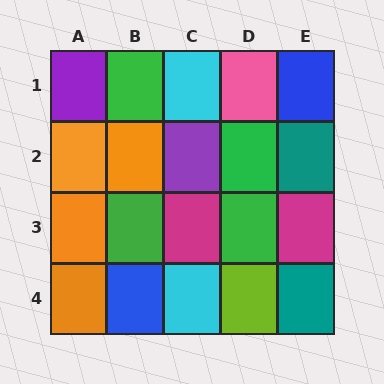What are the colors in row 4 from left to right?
Orange, blue, cyan, lime, teal.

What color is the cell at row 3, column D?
Green.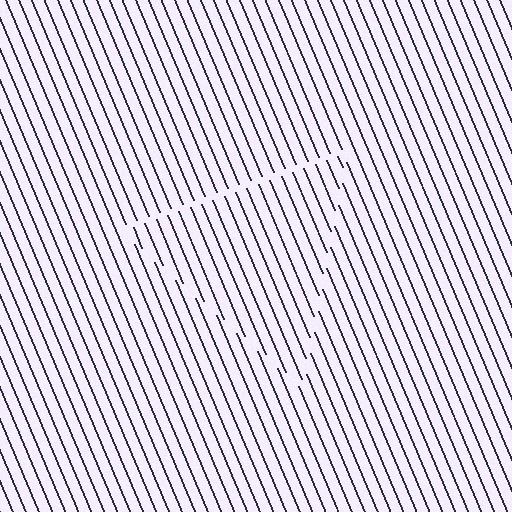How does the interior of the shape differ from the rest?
The interior of the shape contains the same grating, shifted by half a period — the contour is defined by the phase discontinuity where line-ends from the inner and outer gratings abut.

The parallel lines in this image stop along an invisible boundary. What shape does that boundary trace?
An illusory triangle. The interior of the shape contains the same grating, shifted by half a period — the contour is defined by the phase discontinuity where line-ends from the inner and outer gratings abut.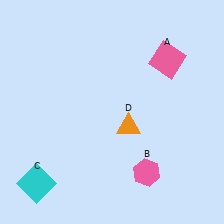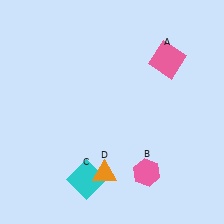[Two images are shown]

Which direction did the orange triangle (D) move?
The orange triangle (D) moved down.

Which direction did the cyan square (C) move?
The cyan square (C) moved right.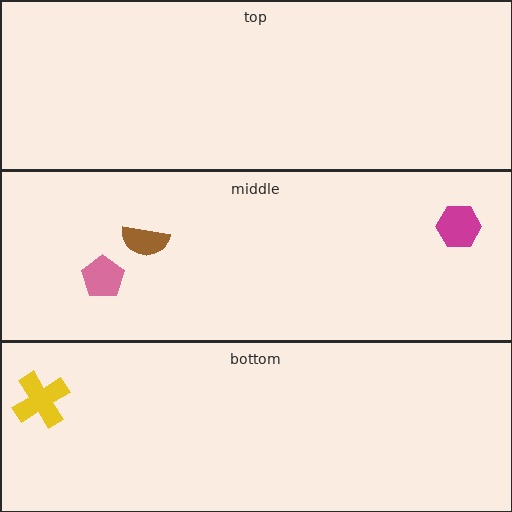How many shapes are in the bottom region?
1.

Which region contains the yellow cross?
The bottom region.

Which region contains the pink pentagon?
The middle region.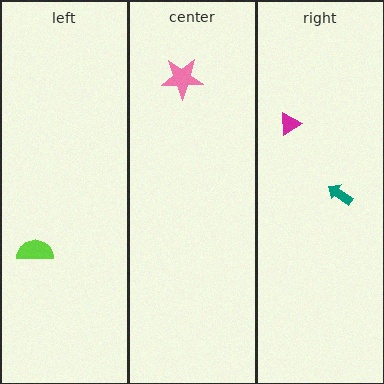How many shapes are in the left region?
1.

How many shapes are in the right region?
2.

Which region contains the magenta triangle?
The right region.